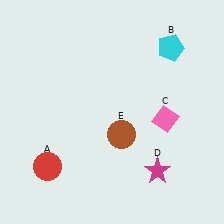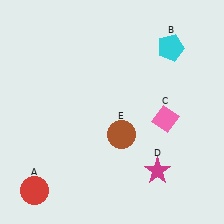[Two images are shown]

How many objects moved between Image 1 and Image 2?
1 object moved between the two images.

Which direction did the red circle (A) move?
The red circle (A) moved down.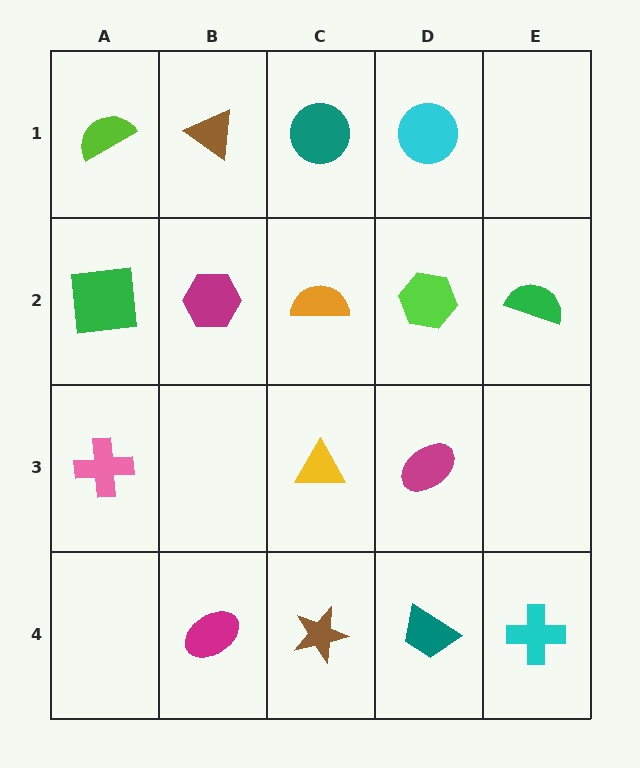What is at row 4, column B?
A magenta ellipse.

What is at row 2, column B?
A magenta hexagon.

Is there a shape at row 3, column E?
No, that cell is empty.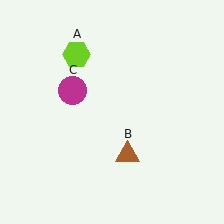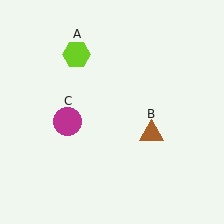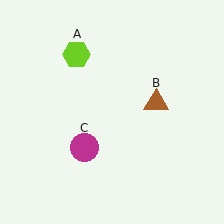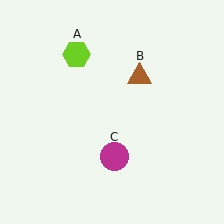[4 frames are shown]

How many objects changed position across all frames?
2 objects changed position: brown triangle (object B), magenta circle (object C).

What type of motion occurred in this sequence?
The brown triangle (object B), magenta circle (object C) rotated counterclockwise around the center of the scene.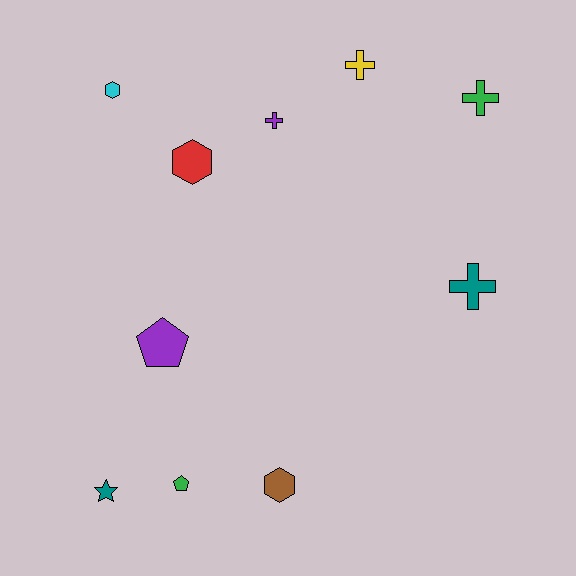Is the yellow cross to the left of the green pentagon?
No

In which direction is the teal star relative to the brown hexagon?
The teal star is to the left of the brown hexagon.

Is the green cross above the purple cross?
Yes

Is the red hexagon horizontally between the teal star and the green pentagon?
No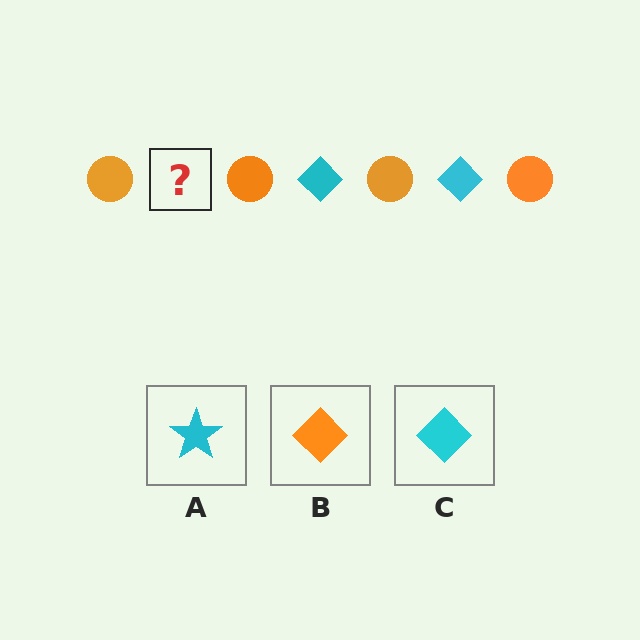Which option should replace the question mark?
Option C.